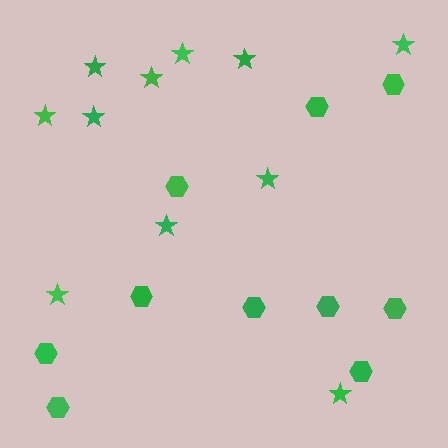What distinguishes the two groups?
There are 2 groups: one group of hexagons (10) and one group of stars (11).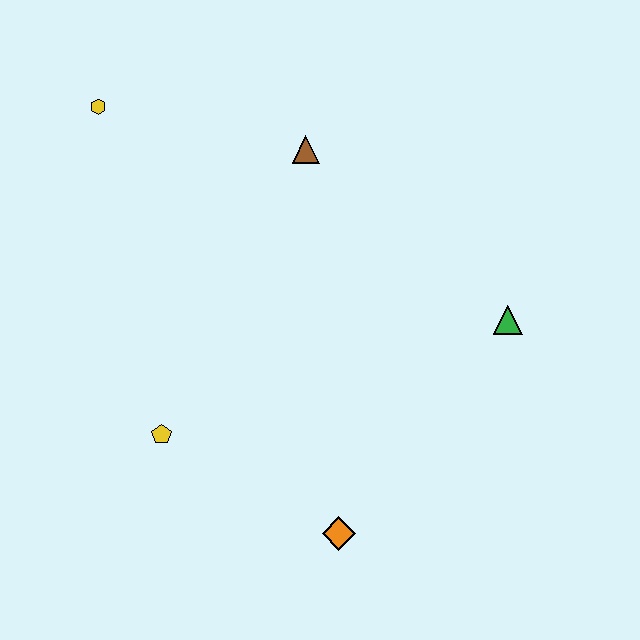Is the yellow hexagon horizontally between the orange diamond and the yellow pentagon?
No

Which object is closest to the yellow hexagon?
The brown triangle is closest to the yellow hexagon.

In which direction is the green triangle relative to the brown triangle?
The green triangle is to the right of the brown triangle.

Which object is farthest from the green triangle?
The yellow hexagon is farthest from the green triangle.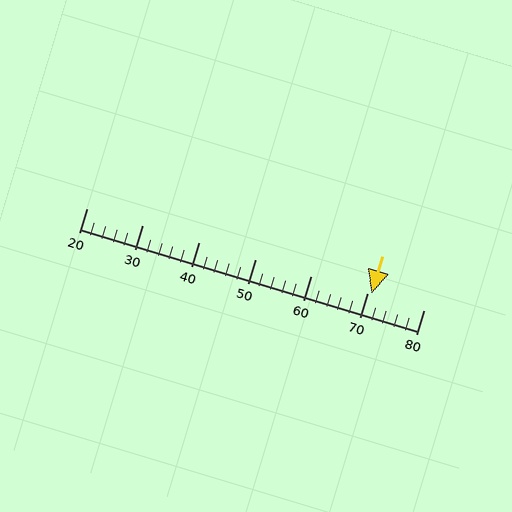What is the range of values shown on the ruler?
The ruler shows values from 20 to 80.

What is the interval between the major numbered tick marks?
The major tick marks are spaced 10 units apart.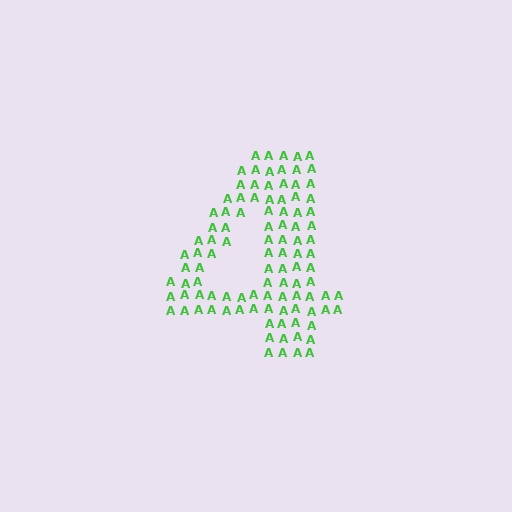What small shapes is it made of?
It is made of small letter A's.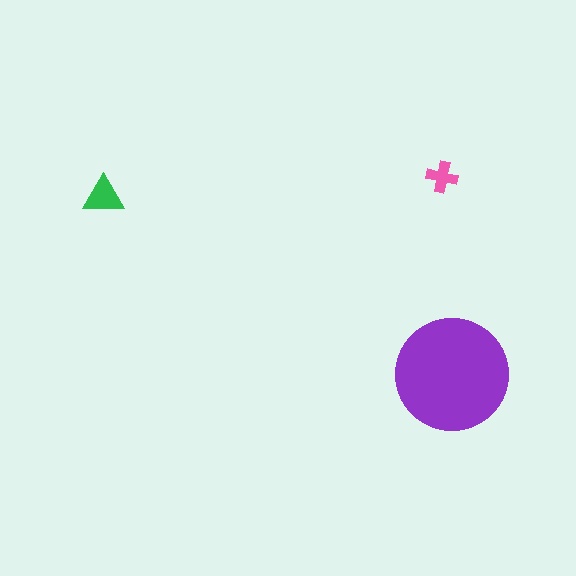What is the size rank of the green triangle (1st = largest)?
2nd.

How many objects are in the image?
There are 3 objects in the image.